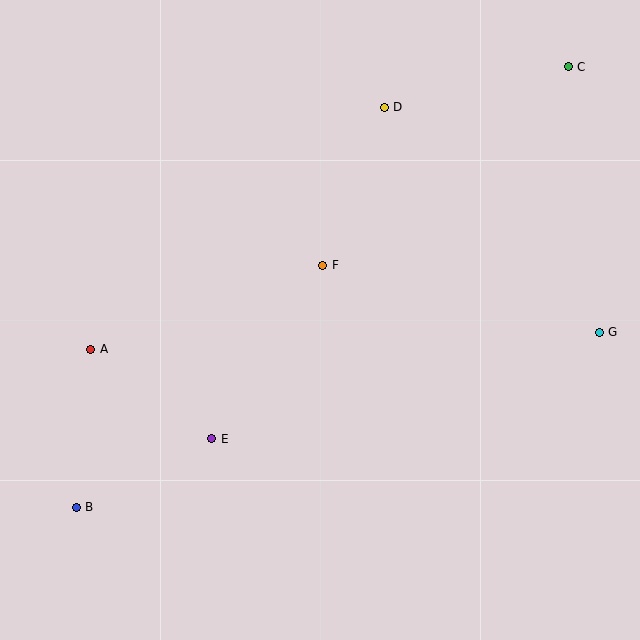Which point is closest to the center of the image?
Point F at (323, 265) is closest to the center.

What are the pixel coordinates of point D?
Point D is at (384, 107).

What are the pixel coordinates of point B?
Point B is at (76, 507).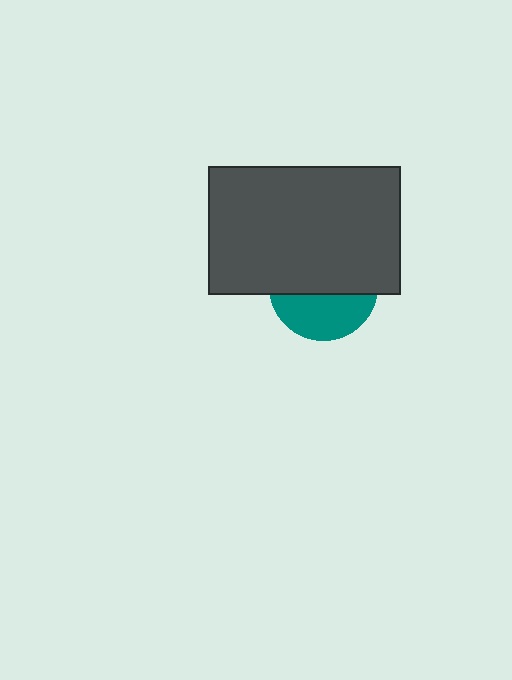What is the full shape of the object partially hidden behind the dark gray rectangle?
The partially hidden object is a teal circle.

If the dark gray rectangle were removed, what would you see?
You would see the complete teal circle.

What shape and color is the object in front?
The object in front is a dark gray rectangle.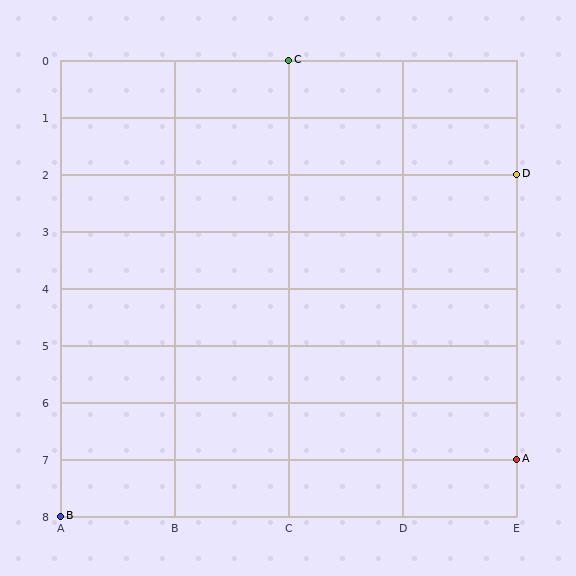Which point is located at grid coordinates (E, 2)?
Point D is at (E, 2).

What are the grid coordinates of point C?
Point C is at grid coordinates (C, 0).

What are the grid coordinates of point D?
Point D is at grid coordinates (E, 2).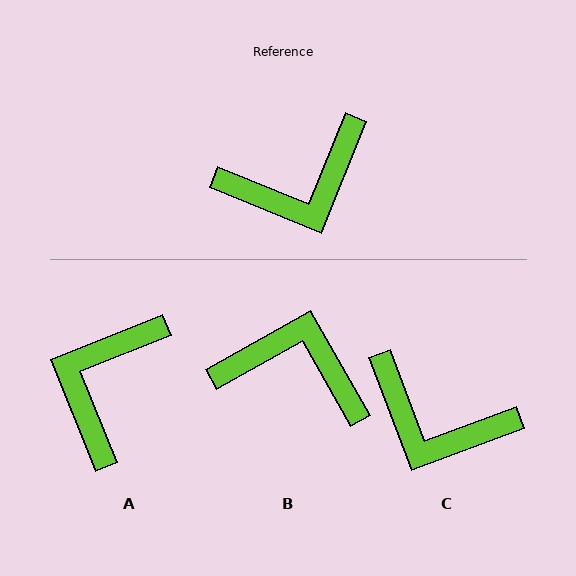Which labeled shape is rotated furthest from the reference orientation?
B, about 142 degrees away.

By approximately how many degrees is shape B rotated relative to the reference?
Approximately 142 degrees counter-clockwise.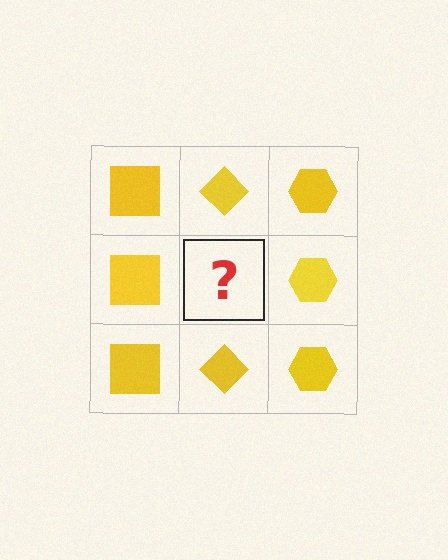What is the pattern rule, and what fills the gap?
The rule is that each column has a consistent shape. The gap should be filled with a yellow diamond.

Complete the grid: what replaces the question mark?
The question mark should be replaced with a yellow diamond.